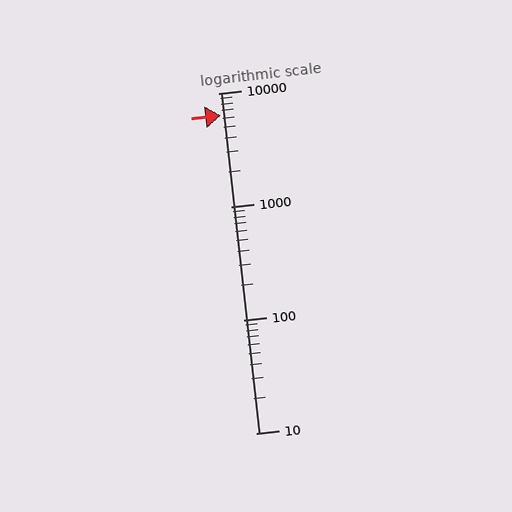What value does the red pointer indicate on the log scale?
The pointer indicates approximately 6400.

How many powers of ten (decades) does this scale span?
The scale spans 3 decades, from 10 to 10000.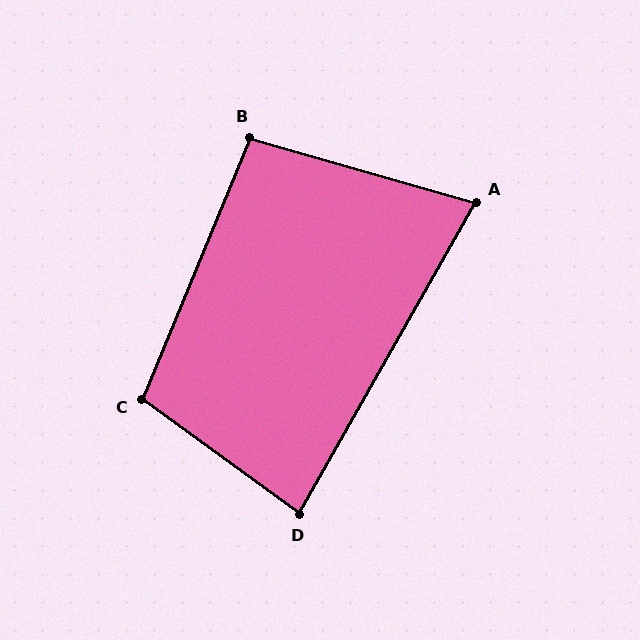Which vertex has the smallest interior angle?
A, at approximately 76 degrees.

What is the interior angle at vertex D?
Approximately 84 degrees (acute).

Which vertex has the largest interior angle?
C, at approximately 104 degrees.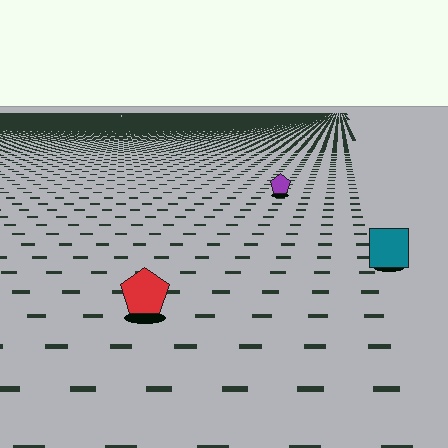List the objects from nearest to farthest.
From nearest to farthest: the red pentagon, the teal square, the purple pentagon.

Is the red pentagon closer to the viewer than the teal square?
Yes. The red pentagon is closer — you can tell from the texture gradient: the ground texture is coarser near it.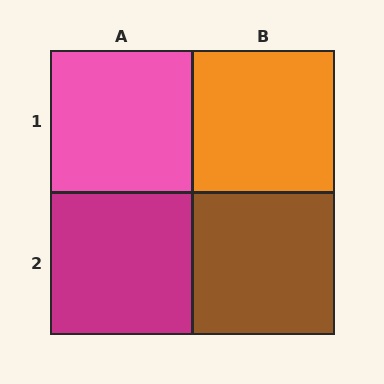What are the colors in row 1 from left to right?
Pink, orange.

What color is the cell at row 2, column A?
Magenta.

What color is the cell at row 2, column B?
Brown.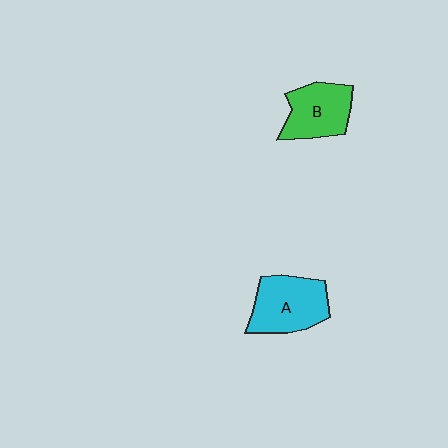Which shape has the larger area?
Shape A (cyan).